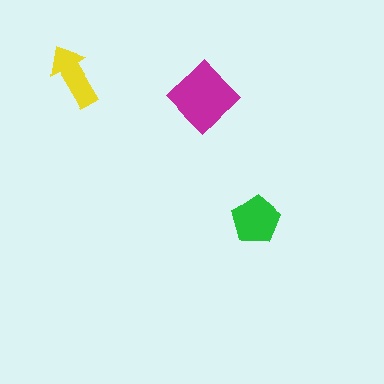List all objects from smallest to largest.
The yellow arrow, the green pentagon, the magenta diamond.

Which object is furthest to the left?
The yellow arrow is leftmost.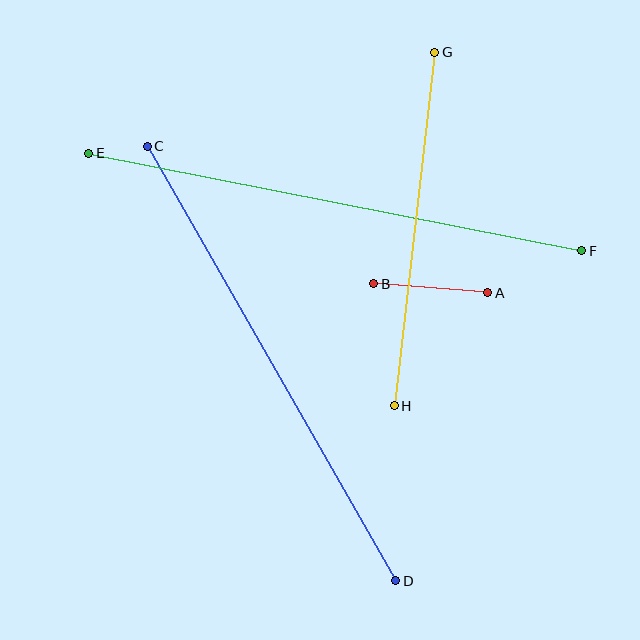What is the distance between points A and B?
The distance is approximately 114 pixels.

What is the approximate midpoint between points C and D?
The midpoint is at approximately (271, 364) pixels.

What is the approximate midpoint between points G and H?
The midpoint is at approximately (414, 229) pixels.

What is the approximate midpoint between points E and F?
The midpoint is at approximately (335, 202) pixels.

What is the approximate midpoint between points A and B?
The midpoint is at approximately (431, 288) pixels.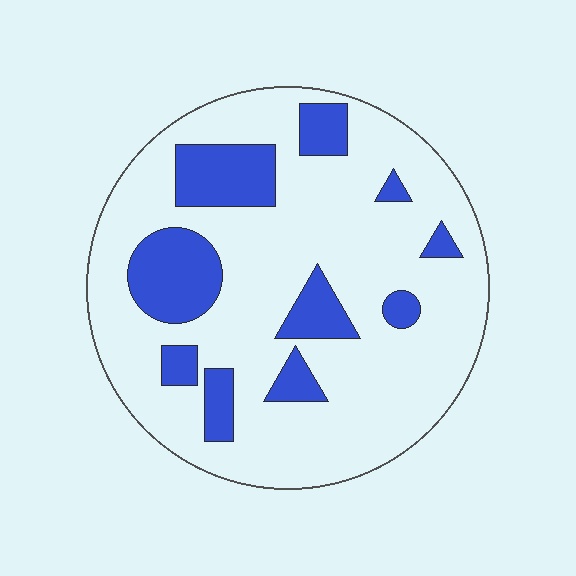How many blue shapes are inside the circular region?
10.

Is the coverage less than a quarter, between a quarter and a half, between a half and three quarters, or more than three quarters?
Less than a quarter.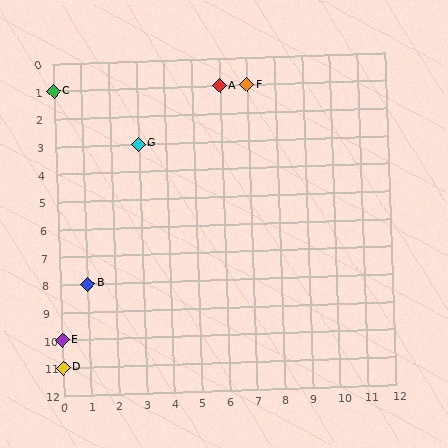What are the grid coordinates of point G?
Point G is at grid coordinates (3, 3).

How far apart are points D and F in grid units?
Points D and F are 7 columns and 10 rows apart (about 12.2 grid units diagonally).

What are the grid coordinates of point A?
Point A is at grid coordinates (6, 1).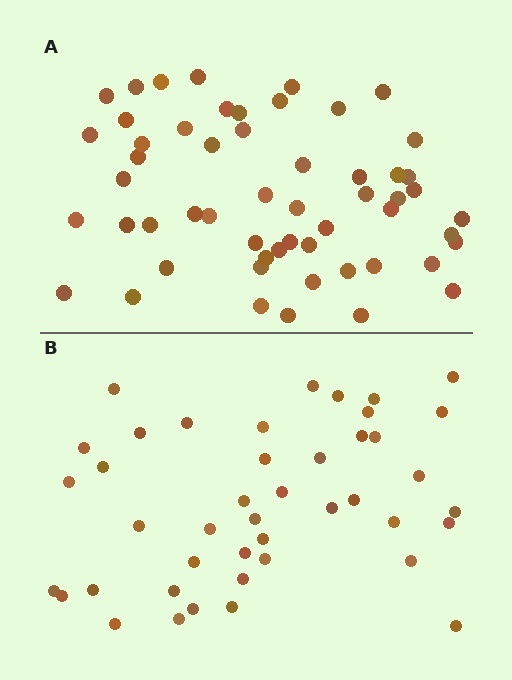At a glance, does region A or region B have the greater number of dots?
Region A (the top region) has more dots.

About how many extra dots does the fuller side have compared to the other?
Region A has roughly 12 or so more dots than region B.